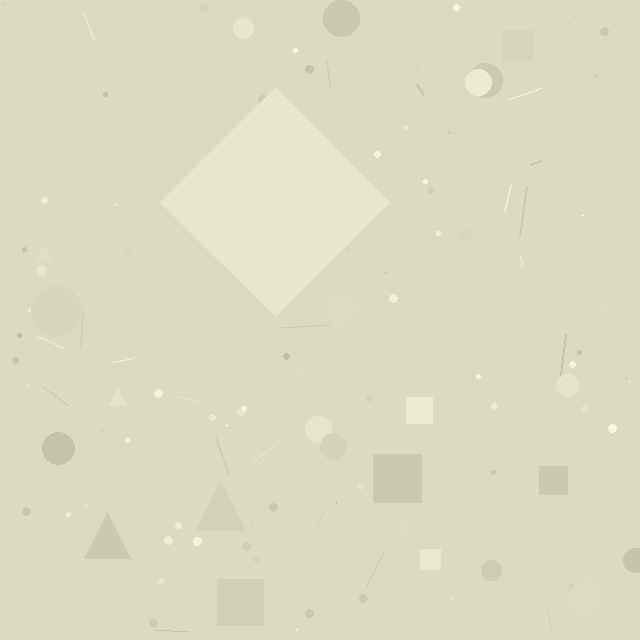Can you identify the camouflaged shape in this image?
The camouflaged shape is a diamond.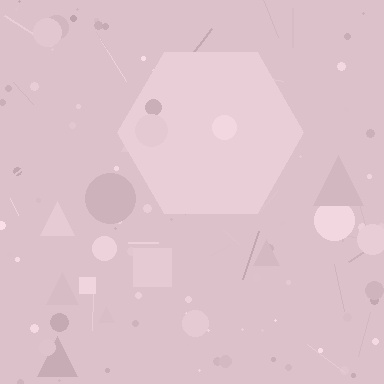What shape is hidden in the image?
A hexagon is hidden in the image.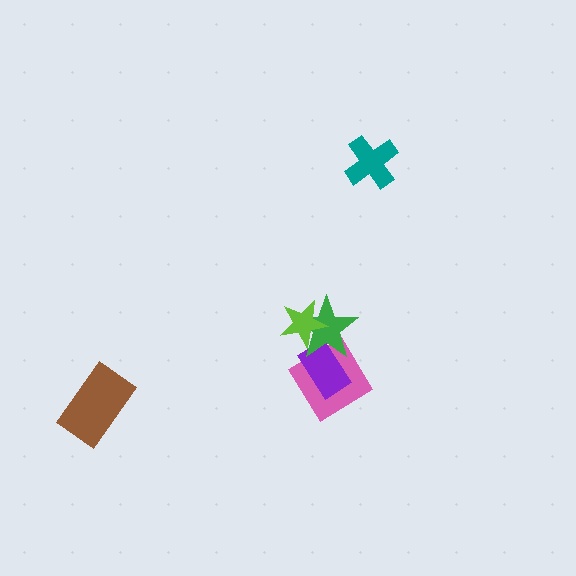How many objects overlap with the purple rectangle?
2 objects overlap with the purple rectangle.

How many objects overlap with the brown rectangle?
0 objects overlap with the brown rectangle.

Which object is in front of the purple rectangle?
The green star is in front of the purple rectangle.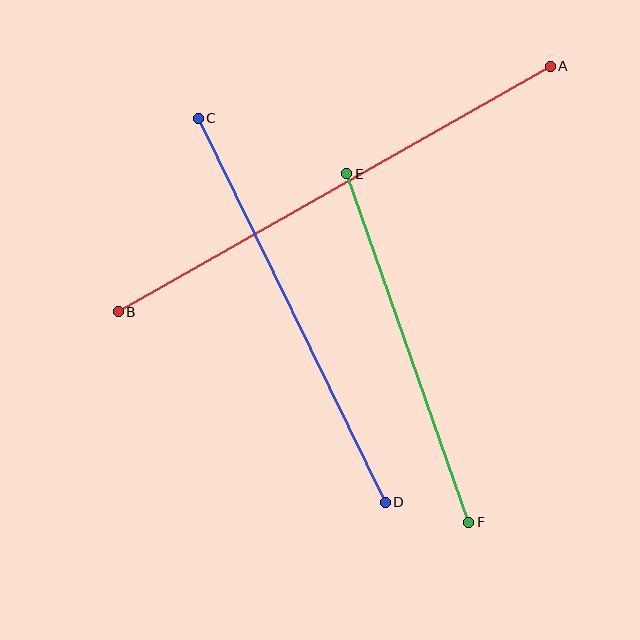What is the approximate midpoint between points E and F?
The midpoint is at approximately (408, 348) pixels.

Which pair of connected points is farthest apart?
Points A and B are farthest apart.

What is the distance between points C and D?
The distance is approximately 427 pixels.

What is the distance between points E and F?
The distance is approximately 369 pixels.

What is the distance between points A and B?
The distance is approximately 497 pixels.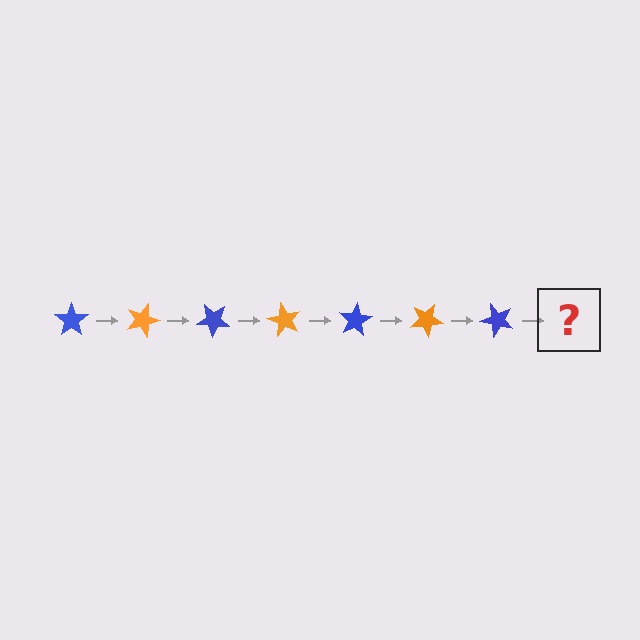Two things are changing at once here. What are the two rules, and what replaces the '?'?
The two rules are that it rotates 20 degrees each step and the color cycles through blue and orange. The '?' should be an orange star, rotated 140 degrees from the start.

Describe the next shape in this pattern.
It should be an orange star, rotated 140 degrees from the start.